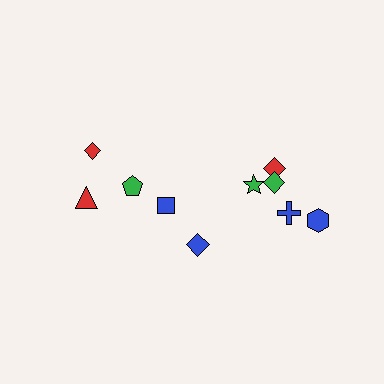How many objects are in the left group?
There are 4 objects.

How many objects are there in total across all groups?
There are 10 objects.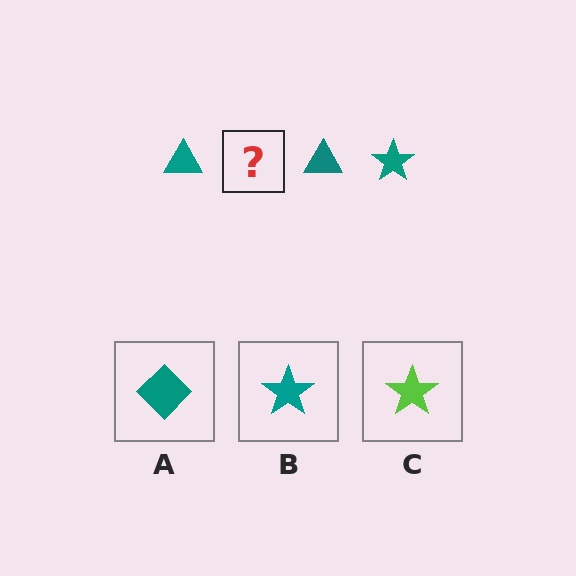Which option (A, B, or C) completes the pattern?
B.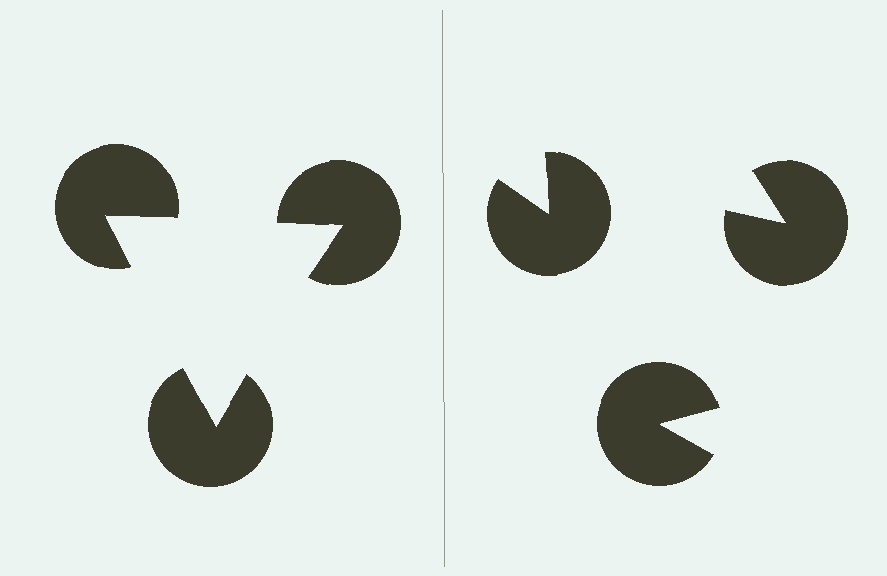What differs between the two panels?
The pac-man discs are positioned identically on both sides; only the wedge orientations differ. On the left they align to a triangle; on the right they are misaligned.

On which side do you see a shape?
An illusory triangle appears on the left side. On the right side the wedge cuts are rotated, so no coherent shape forms.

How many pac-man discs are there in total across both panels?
6 — 3 on each side.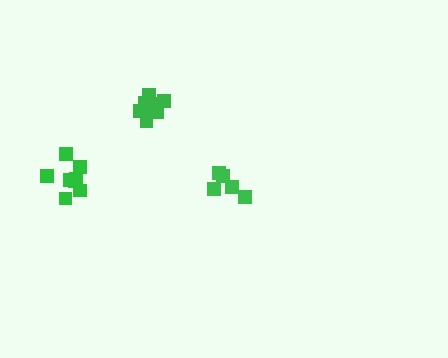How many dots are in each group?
Group 1: 10 dots, Group 2: 8 dots, Group 3: 5 dots (23 total).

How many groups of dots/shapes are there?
There are 3 groups.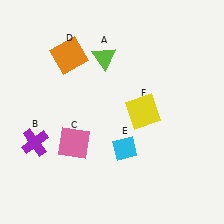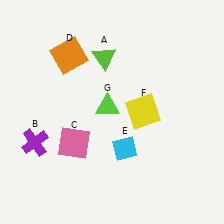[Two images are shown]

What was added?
A lime triangle (G) was added in Image 2.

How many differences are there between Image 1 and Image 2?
There is 1 difference between the two images.